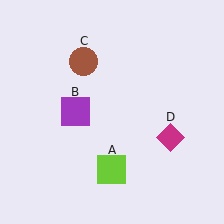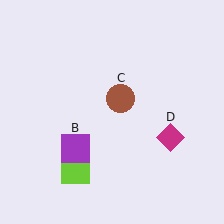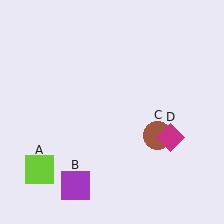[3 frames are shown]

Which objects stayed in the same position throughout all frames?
Magenta diamond (object D) remained stationary.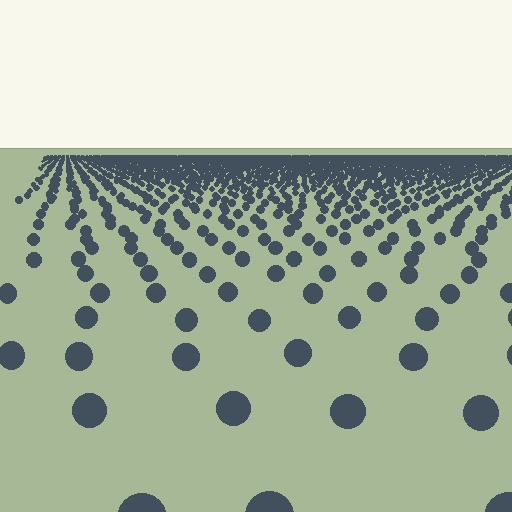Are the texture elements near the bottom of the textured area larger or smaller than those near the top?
Larger. Near the bottom, elements are closer to the viewer and appear at a bigger on-screen size.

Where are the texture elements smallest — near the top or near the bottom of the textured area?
Near the top.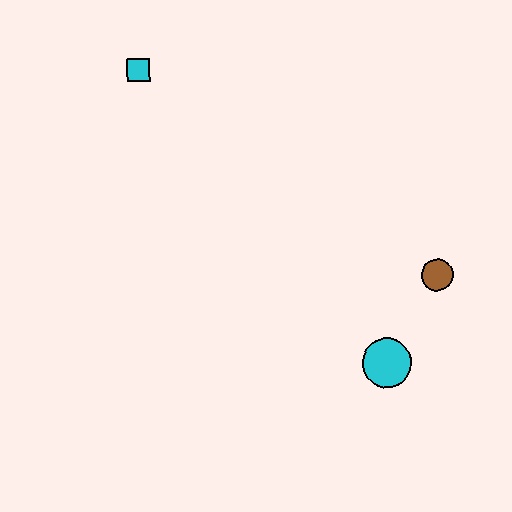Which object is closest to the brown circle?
The cyan circle is closest to the brown circle.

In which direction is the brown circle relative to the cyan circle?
The brown circle is above the cyan circle.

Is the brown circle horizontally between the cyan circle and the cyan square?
No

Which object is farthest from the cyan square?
The cyan circle is farthest from the cyan square.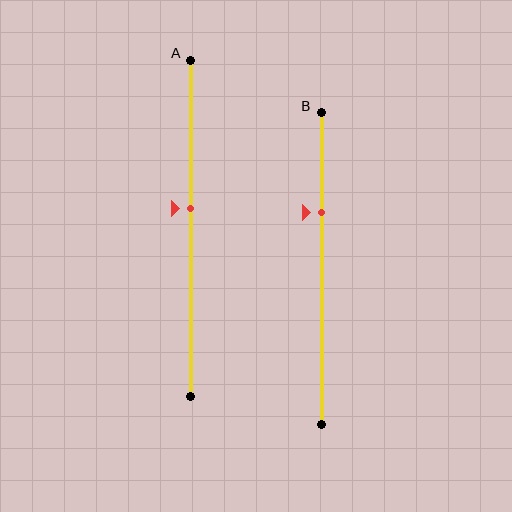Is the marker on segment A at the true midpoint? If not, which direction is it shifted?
No, the marker on segment A is shifted upward by about 6% of the segment length.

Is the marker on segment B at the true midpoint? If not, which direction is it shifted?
No, the marker on segment B is shifted upward by about 18% of the segment length.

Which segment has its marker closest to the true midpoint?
Segment A has its marker closest to the true midpoint.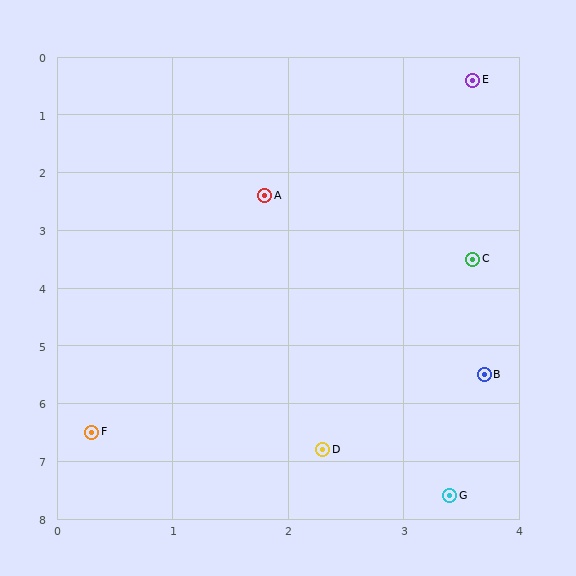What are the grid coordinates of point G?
Point G is at approximately (3.4, 7.6).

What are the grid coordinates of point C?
Point C is at approximately (3.6, 3.5).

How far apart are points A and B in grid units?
Points A and B are about 3.6 grid units apart.